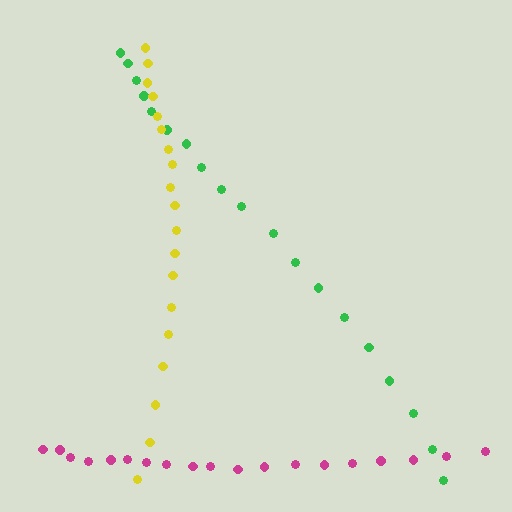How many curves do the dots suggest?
There are 3 distinct paths.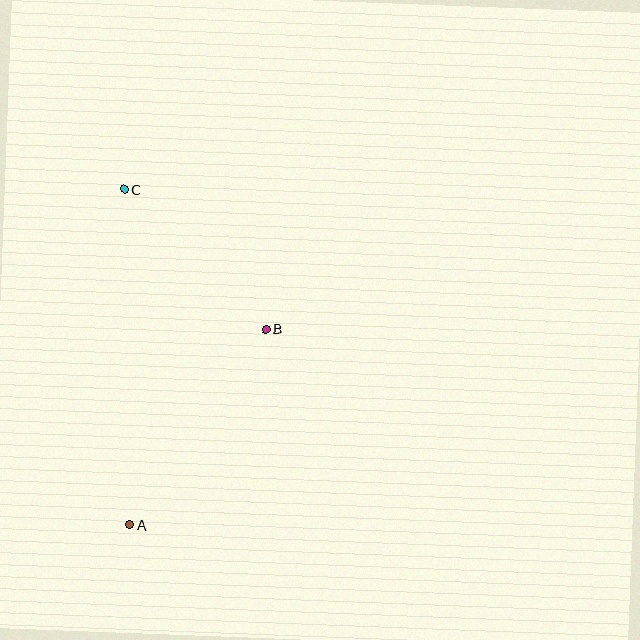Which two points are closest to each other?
Points B and C are closest to each other.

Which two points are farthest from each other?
Points A and C are farthest from each other.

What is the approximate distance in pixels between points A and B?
The distance between A and B is approximately 238 pixels.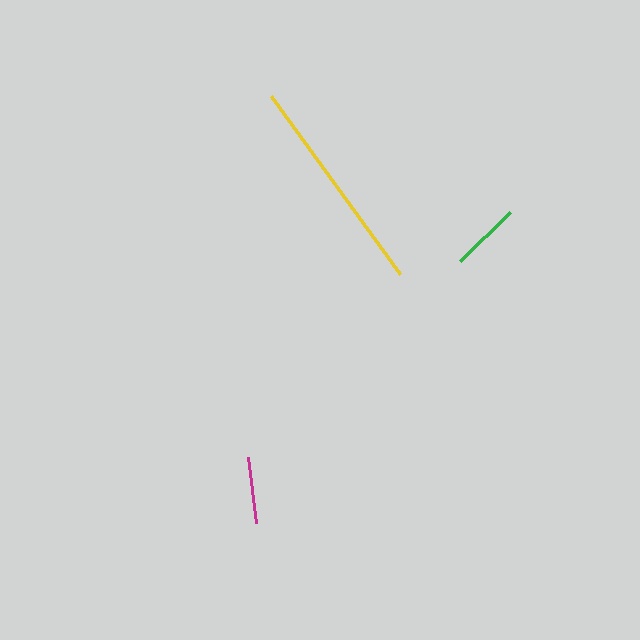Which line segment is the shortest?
The magenta line is the shortest at approximately 66 pixels.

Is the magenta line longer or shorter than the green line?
The green line is longer than the magenta line.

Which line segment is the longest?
The yellow line is the longest at approximately 220 pixels.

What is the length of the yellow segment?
The yellow segment is approximately 220 pixels long.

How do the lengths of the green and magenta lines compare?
The green and magenta lines are approximately the same length.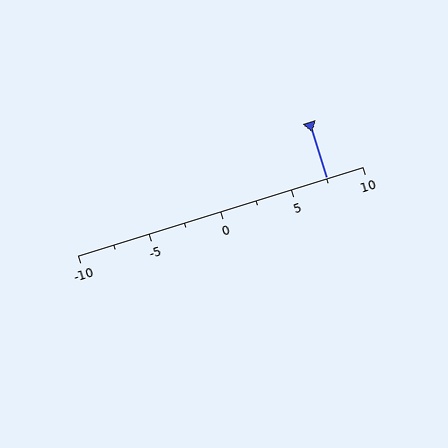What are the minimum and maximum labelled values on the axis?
The axis runs from -10 to 10.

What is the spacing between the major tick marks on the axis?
The major ticks are spaced 5 apart.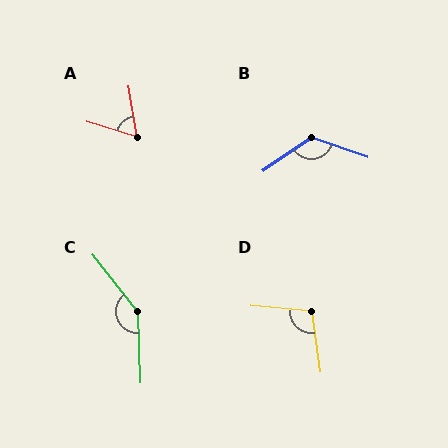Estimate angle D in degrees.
Approximately 103 degrees.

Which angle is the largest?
C, at approximately 144 degrees.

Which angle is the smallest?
A, at approximately 63 degrees.